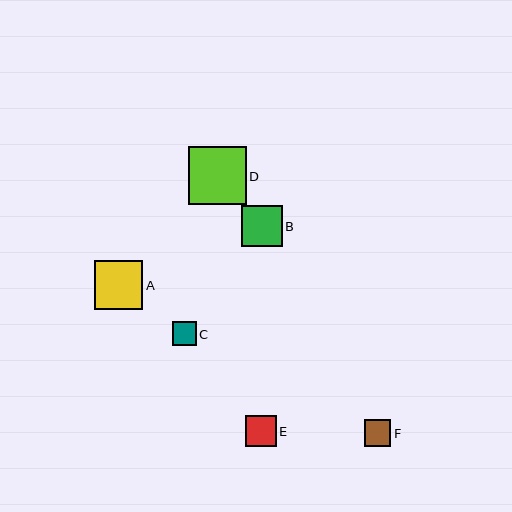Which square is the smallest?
Square C is the smallest with a size of approximately 24 pixels.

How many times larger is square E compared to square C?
Square E is approximately 1.3 times the size of square C.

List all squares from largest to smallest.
From largest to smallest: D, A, B, E, F, C.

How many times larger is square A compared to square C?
Square A is approximately 2.0 times the size of square C.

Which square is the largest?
Square D is the largest with a size of approximately 58 pixels.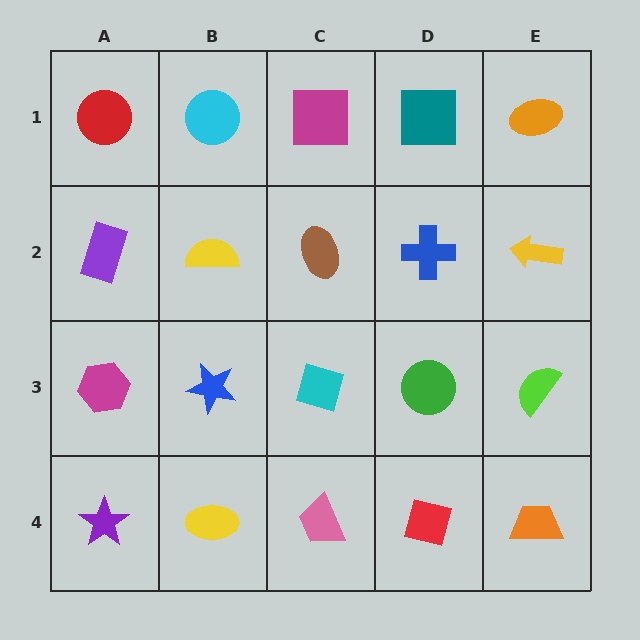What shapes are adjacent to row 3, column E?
A yellow arrow (row 2, column E), an orange trapezoid (row 4, column E), a green circle (row 3, column D).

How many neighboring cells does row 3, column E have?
3.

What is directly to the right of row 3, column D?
A lime semicircle.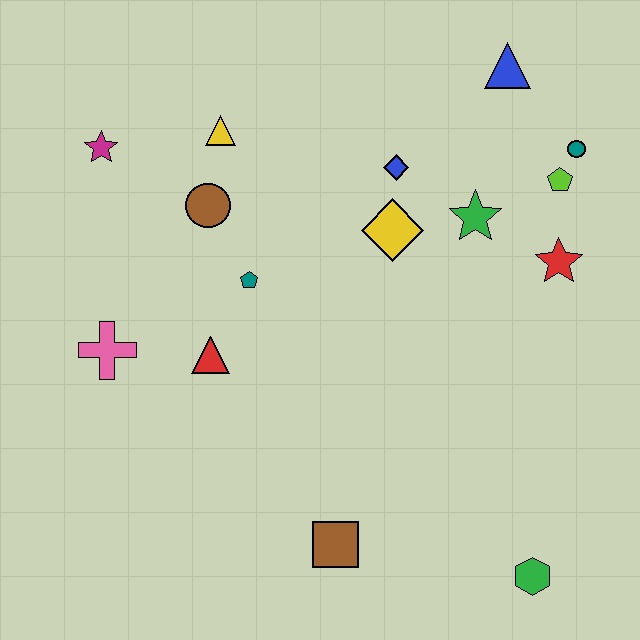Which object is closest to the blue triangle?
The teal circle is closest to the blue triangle.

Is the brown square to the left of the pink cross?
No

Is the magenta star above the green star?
Yes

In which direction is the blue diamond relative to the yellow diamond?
The blue diamond is above the yellow diamond.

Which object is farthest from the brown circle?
The green hexagon is farthest from the brown circle.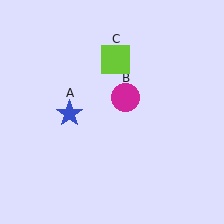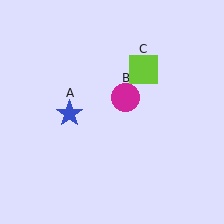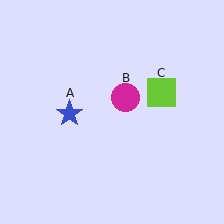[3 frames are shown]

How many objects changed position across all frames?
1 object changed position: lime square (object C).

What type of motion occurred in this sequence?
The lime square (object C) rotated clockwise around the center of the scene.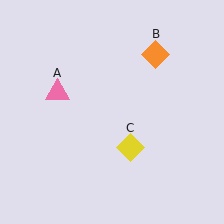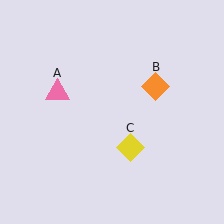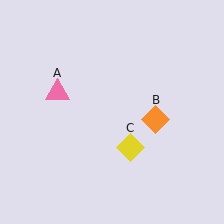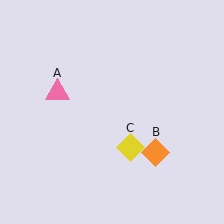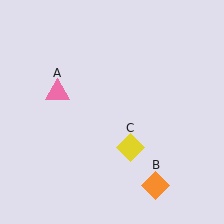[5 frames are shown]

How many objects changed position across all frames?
1 object changed position: orange diamond (object B).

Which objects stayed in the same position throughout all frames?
Pink triangle (object A) and yellow diamond (object C) remained stationary.